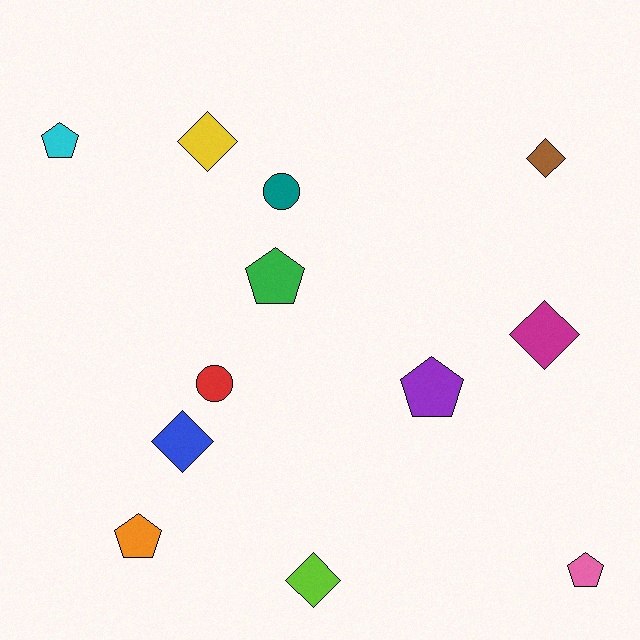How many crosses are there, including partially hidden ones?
There are no crosses.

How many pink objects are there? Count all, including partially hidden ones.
There is 1 pink object.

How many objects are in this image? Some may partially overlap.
There are 12 objects.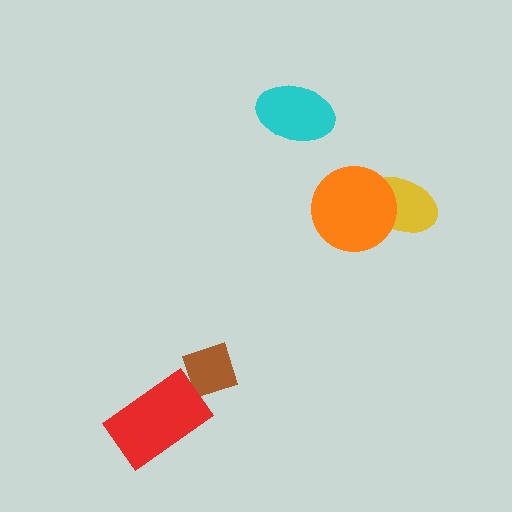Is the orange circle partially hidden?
No, no other shape covers it.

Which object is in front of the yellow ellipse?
The orange circle is in front of the yellow ellipse.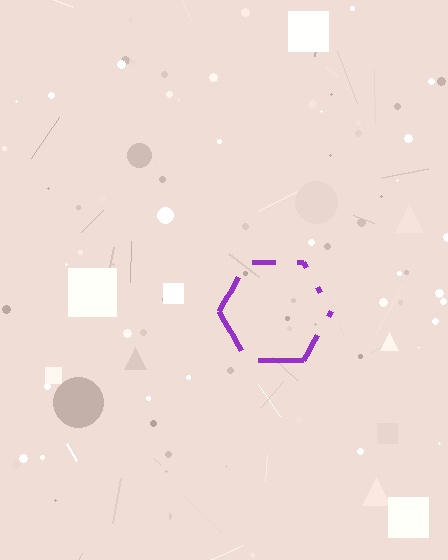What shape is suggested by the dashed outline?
The dashed outline suggests a hexagon.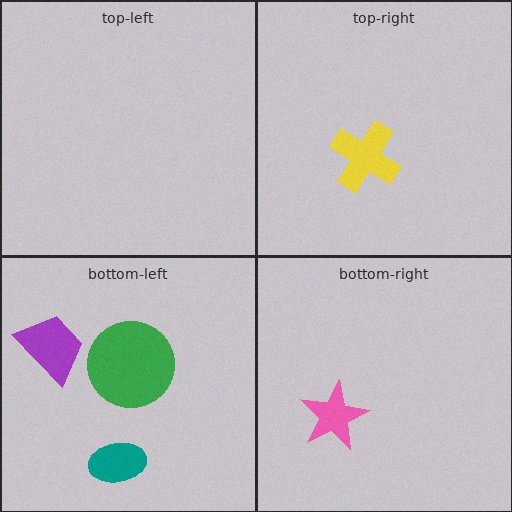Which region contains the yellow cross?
The top-right region.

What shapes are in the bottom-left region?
The green circle, the teal ellipse, the purple trapezoid.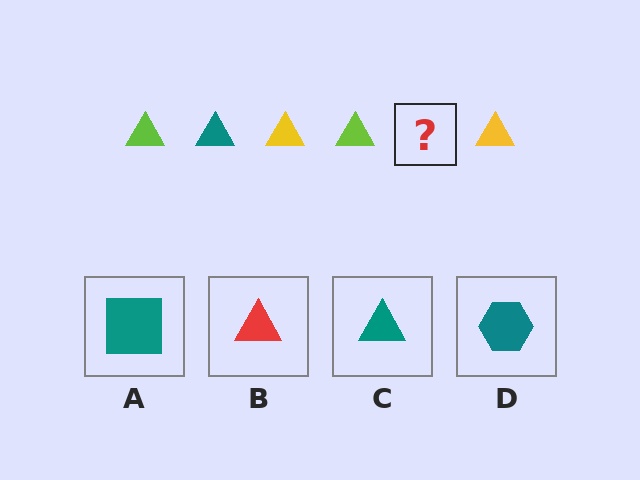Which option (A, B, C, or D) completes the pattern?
C.